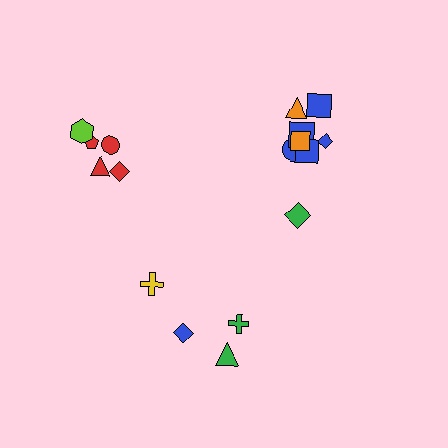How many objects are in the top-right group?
There are 8 objects.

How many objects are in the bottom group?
There are 4 objects.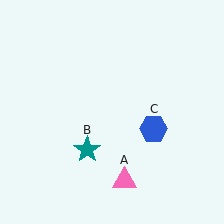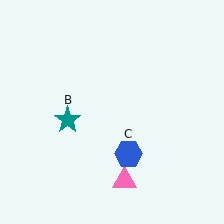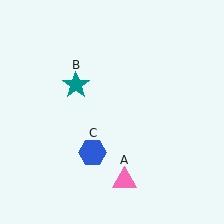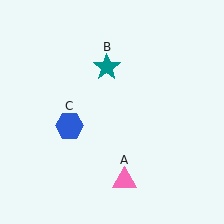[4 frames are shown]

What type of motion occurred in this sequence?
The teal star (object B), blue hexagon (object C) rotated clockwise around the center of the scene.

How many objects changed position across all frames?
2 objects changed position: teal star (object B), blue hexagon (object C).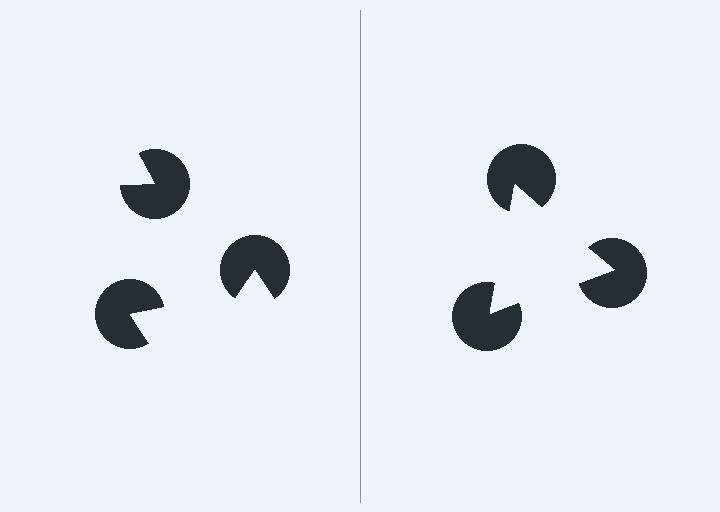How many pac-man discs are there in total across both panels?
6 — 3 on each side.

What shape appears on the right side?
An illusory triangle.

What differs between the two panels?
The pac-man discs are positioned identically on both sides; only the wedge orientations differ. On the right they align to a triangle; on the left they are misaligned.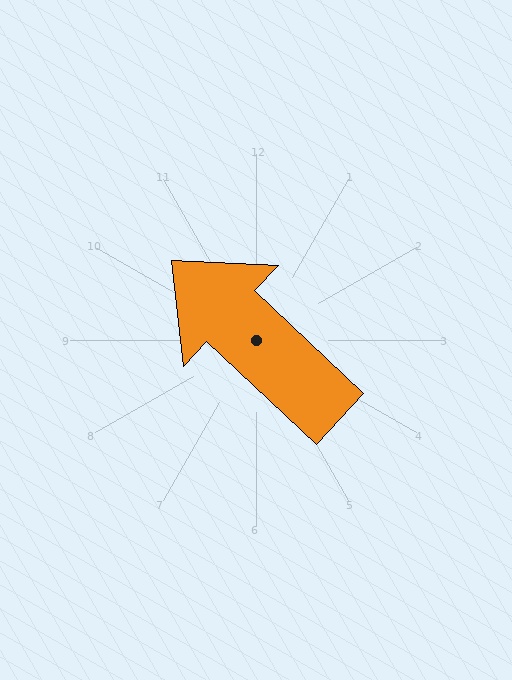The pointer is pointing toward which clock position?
Roughly 10 o'clock.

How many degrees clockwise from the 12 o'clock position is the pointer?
Approximately 313 degrees.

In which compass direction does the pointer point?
Northwest.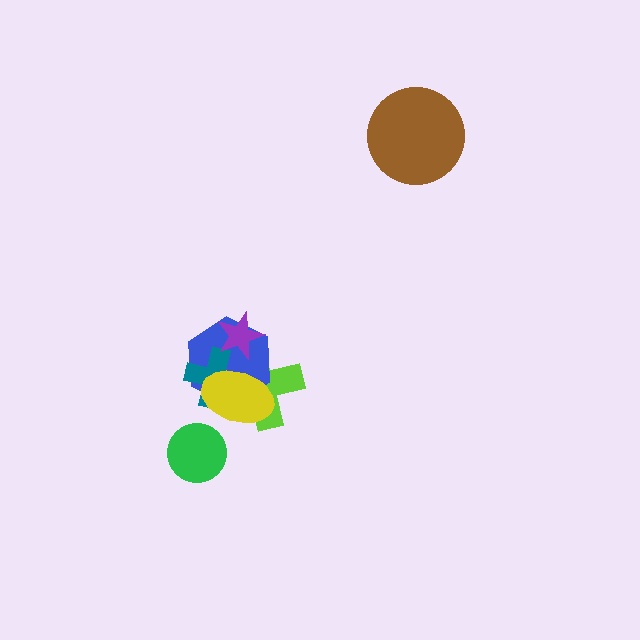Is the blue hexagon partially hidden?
Yes, it is partially covered by another shape.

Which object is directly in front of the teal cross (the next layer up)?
The yellow ellipse is directly in front of the teal cross.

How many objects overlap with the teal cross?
4 objects overlap with the teal cross.